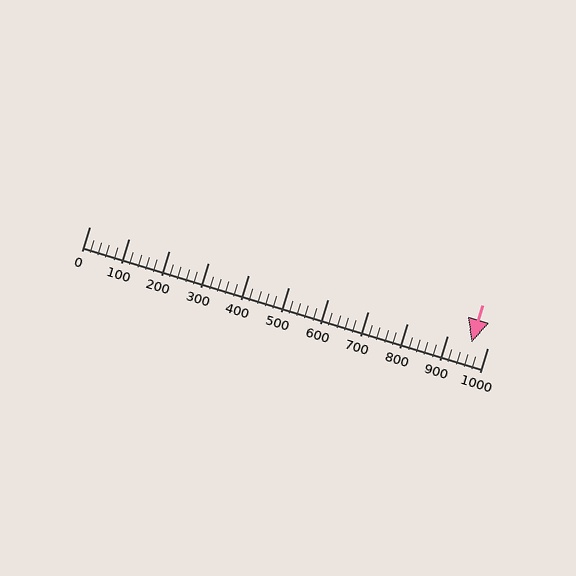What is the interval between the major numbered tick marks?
The major tick marks are spaced 100 units apart.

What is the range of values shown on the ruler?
The ruler shows values from 0 to 1000.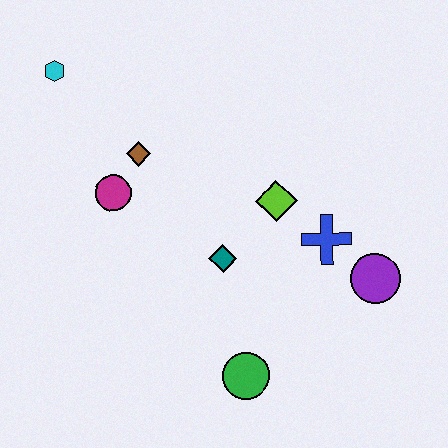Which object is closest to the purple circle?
The blue cross is closest to the purple circle.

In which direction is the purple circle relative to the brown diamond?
The purple circle is to the right of the brown diamond.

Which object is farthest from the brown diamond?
The purple circle is farthest from the brown diamond.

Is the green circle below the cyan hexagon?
Yes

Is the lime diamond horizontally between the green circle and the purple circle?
Yes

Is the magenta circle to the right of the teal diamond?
No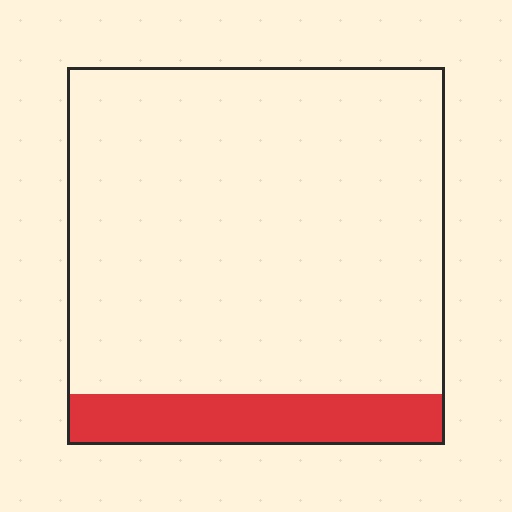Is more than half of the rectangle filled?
No.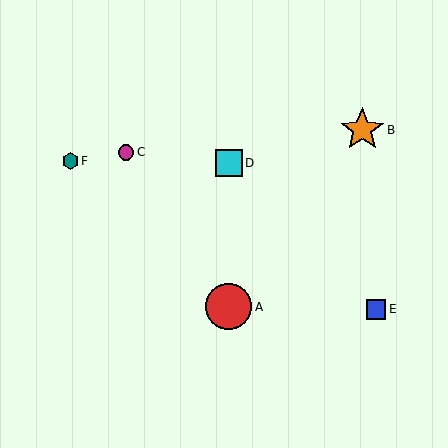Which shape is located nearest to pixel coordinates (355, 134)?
The orange star (labeled B) at (362, 130) is nearest to that location.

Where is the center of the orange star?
The center of the orange star is at (362, 130).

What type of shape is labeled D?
Shape D is a cyan square.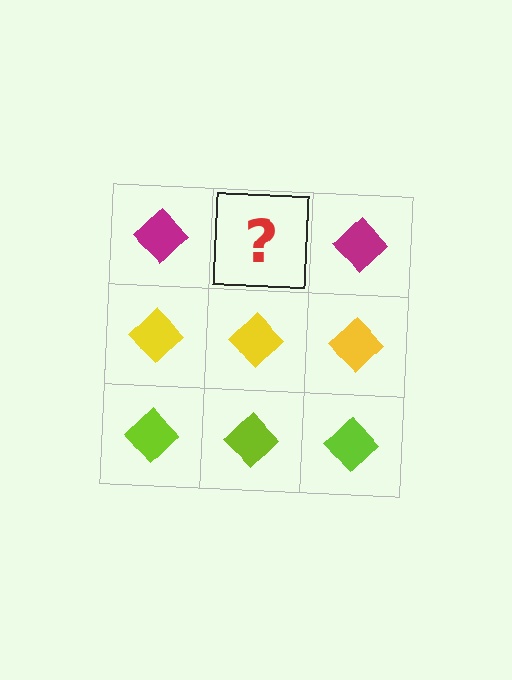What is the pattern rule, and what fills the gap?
The rule is that each row has a consistent color. The gap should be filled with a magenta diamond.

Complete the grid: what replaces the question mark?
The question mark should be replaced with a magenta diamond.